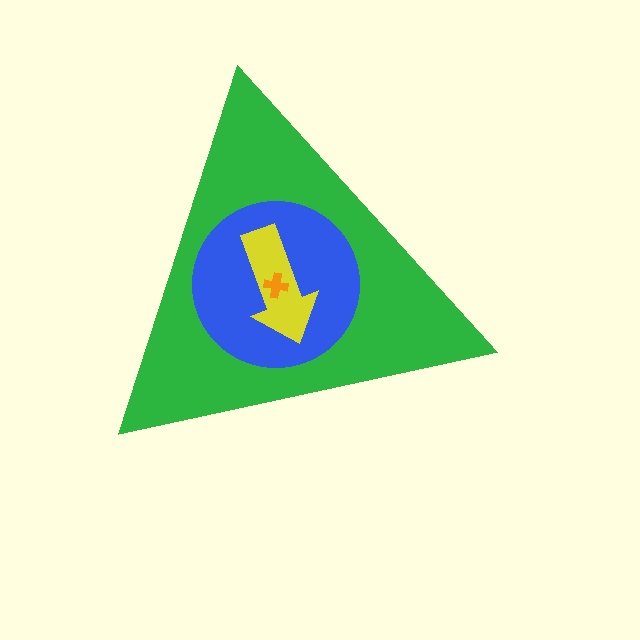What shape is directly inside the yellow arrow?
The orange cross.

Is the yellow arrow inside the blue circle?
Yes.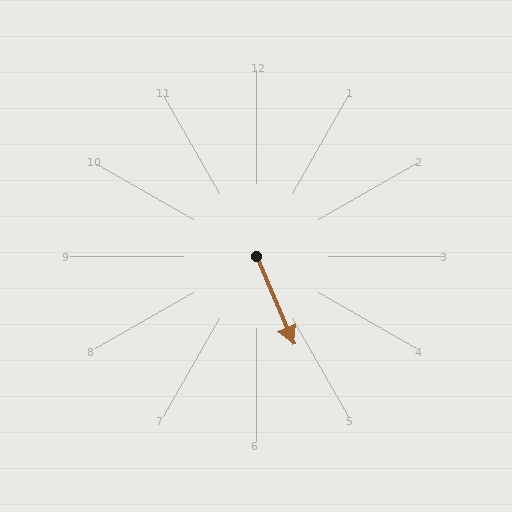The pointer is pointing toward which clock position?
Roughly 5 o'clock.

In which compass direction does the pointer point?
Southeast.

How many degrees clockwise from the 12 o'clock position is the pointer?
Approximately 157 degrees.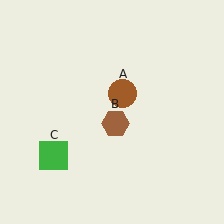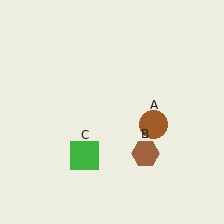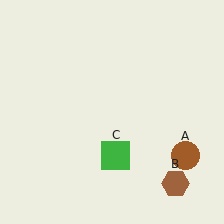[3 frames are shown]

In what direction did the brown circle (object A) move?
The brown circle (object A) moved down and to the right.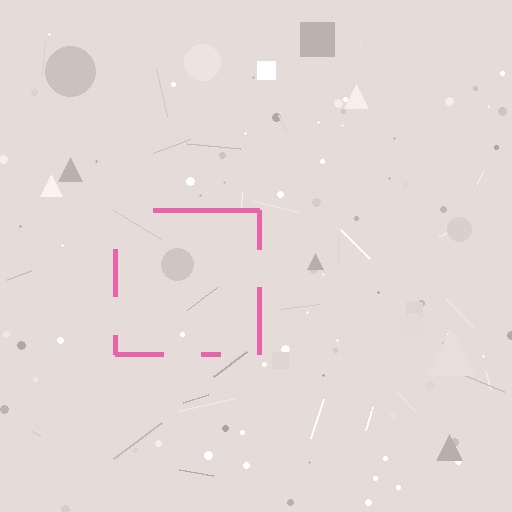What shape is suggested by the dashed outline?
The dashed outline suggests a square.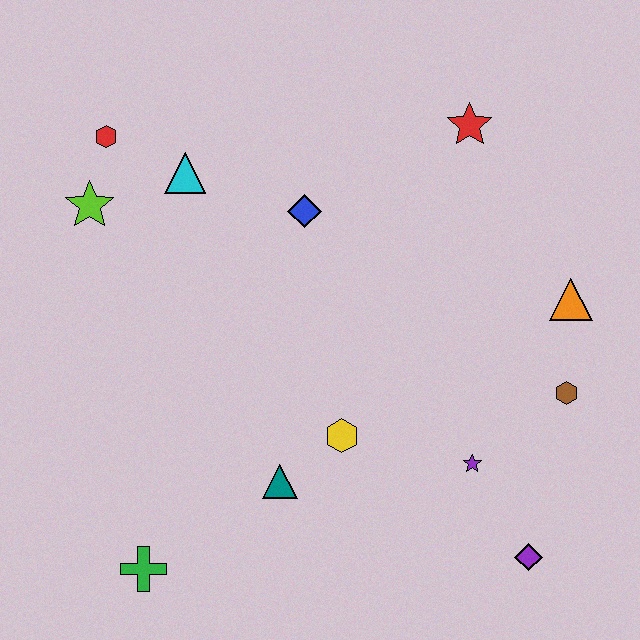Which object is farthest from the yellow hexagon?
The red hexagon is farthest from the yellow hexagon.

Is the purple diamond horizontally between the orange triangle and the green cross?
Yes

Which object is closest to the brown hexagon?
The orange triangle is closest to the brown hexagon.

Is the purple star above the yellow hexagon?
No